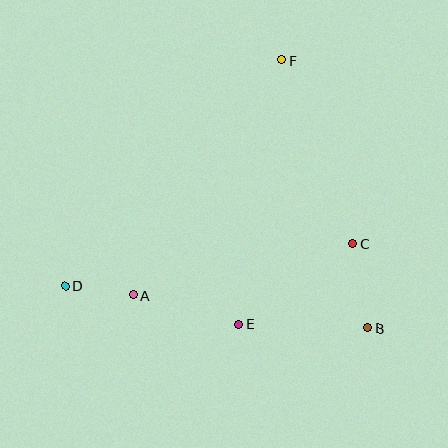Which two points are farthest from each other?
Points D and F are farthest from each other.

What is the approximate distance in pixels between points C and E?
The distance between C and E is approximately 140 pixels.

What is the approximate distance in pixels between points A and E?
The distance between A and E is approximately 110 pixels.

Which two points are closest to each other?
Points A and D are closest to each other.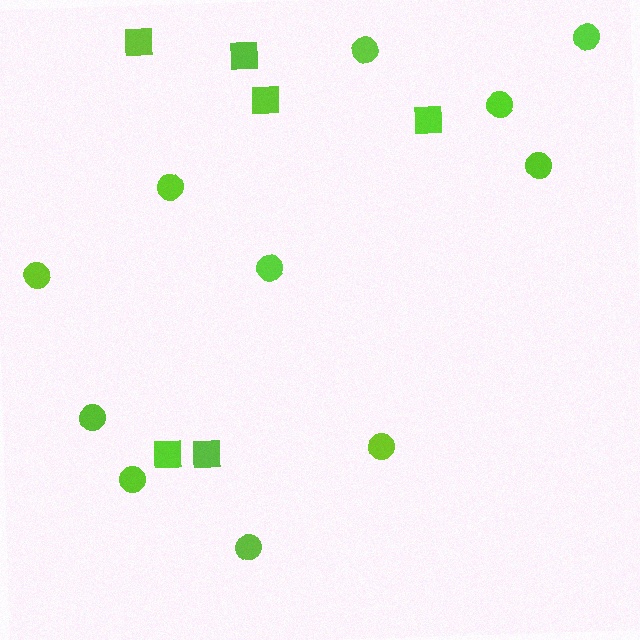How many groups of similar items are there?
There are 2 groups: one group of squares (6) and one group of circles (11).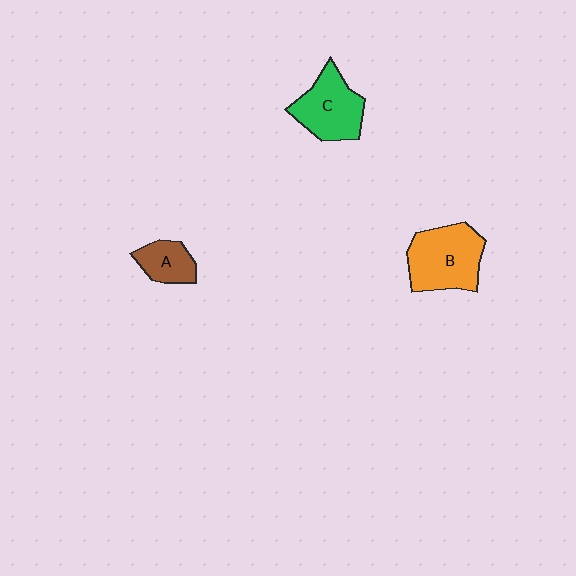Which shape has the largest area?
Shape B (orange).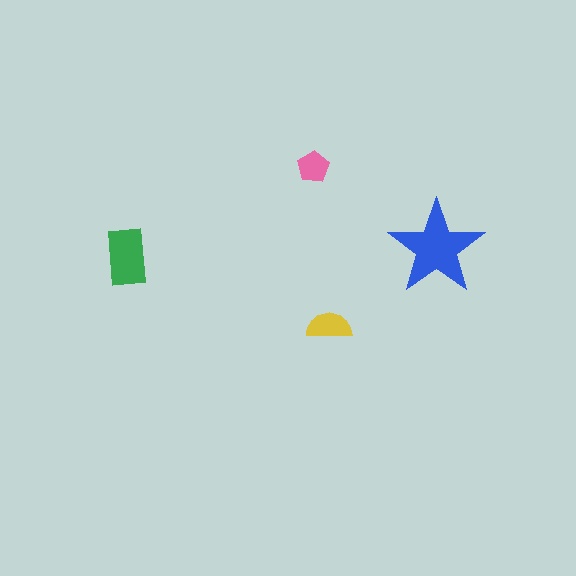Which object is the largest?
The blue star.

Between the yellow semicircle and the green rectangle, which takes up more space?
The green rectangle.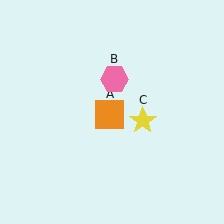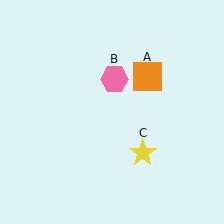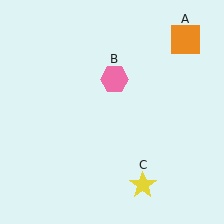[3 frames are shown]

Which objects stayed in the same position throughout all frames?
Pink hexagon (object B) remained stationary.